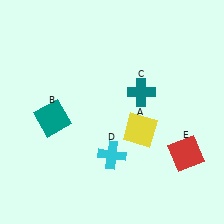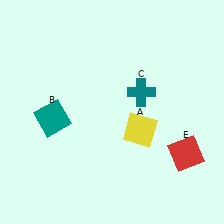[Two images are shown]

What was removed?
The cyan cross (D) was removed in Image 2.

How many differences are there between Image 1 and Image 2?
There is 1 difference between the two images.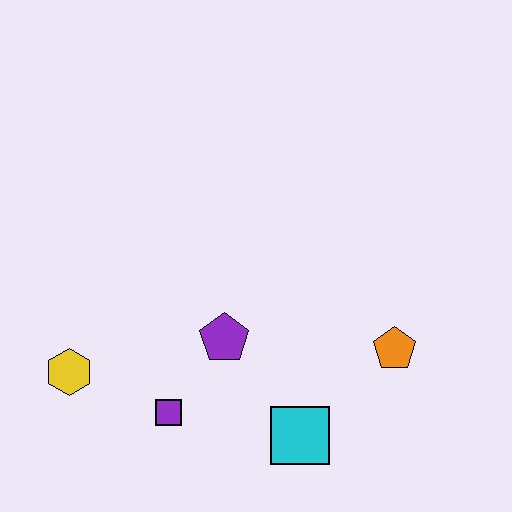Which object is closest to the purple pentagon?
The purple square is closest to the purple pentagon.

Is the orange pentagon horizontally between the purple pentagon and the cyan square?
No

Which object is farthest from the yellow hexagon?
The orange pentagon is farthest from the yellow hexagon.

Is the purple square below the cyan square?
No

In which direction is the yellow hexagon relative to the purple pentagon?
The yellow hexagon is to the left of the purple pentagon.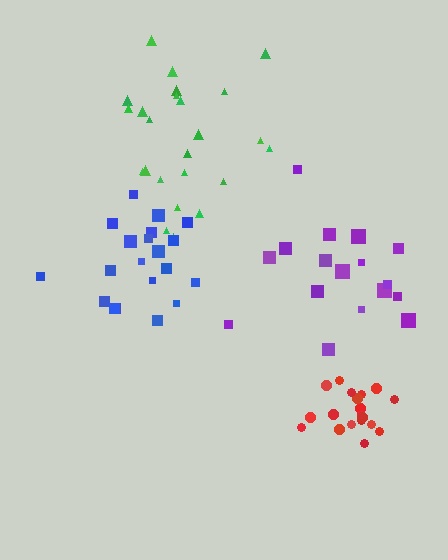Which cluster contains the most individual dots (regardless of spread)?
Green (24).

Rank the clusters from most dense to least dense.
red, blue, green, purple.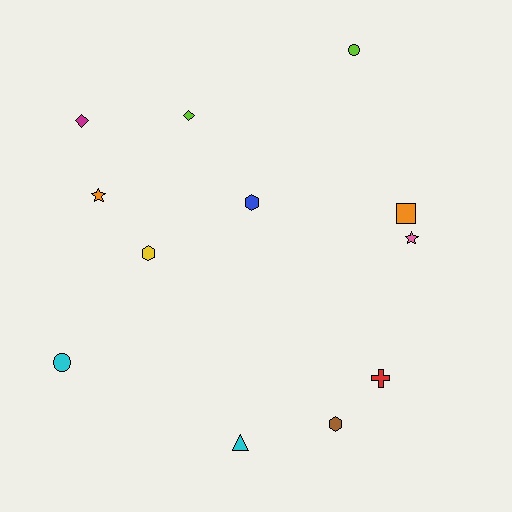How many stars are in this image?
There are 2 stars.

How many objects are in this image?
There are 12 objects.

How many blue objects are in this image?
There is 1 blue object.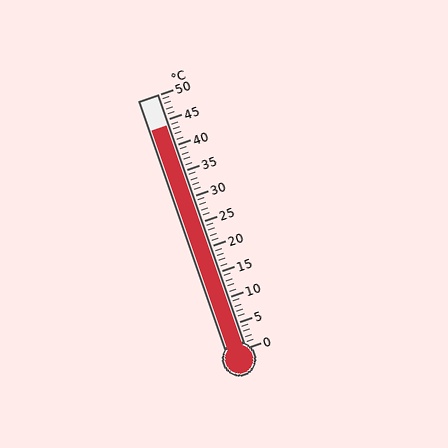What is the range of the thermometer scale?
The thermometer scale ranges from 0°C to 50°C.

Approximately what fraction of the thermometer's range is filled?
The thermometer is filled to approximately 90% of its range.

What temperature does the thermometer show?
The thermometer shows approximately 44°C.